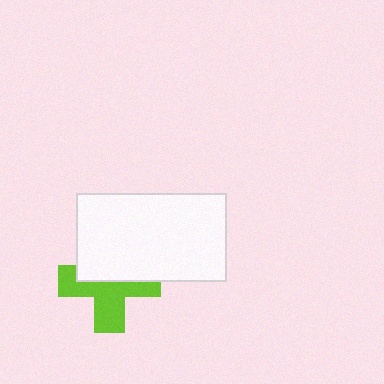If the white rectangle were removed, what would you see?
You would see the complete lime cross.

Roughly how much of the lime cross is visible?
About half of it is visible (roughly 55%).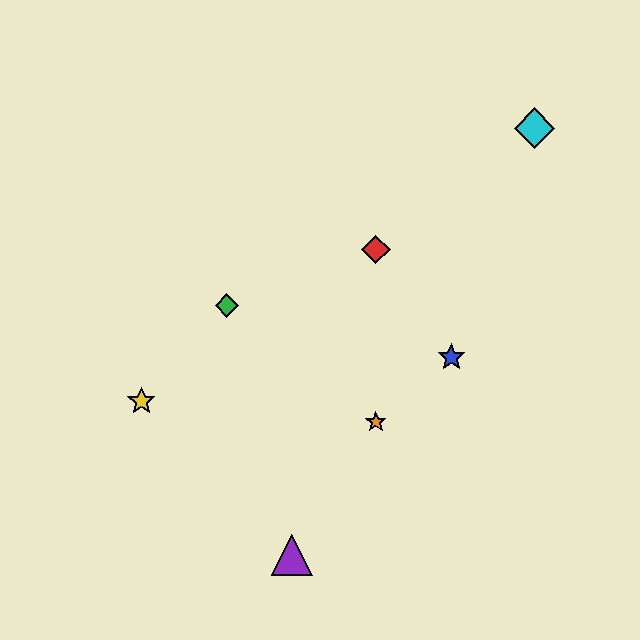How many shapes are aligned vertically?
2 shapes (the red diamond, the orange star) are aligned vertically.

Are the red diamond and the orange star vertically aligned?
Yes, both are at x≈376.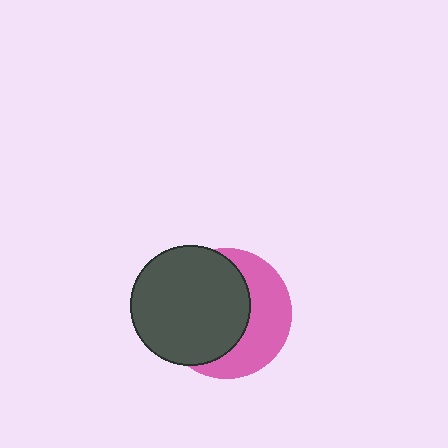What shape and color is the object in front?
The object in front is a dark gray circle.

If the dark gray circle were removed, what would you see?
You would see the complete pink circle.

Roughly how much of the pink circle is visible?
A small part of it is visible (roughly 42%).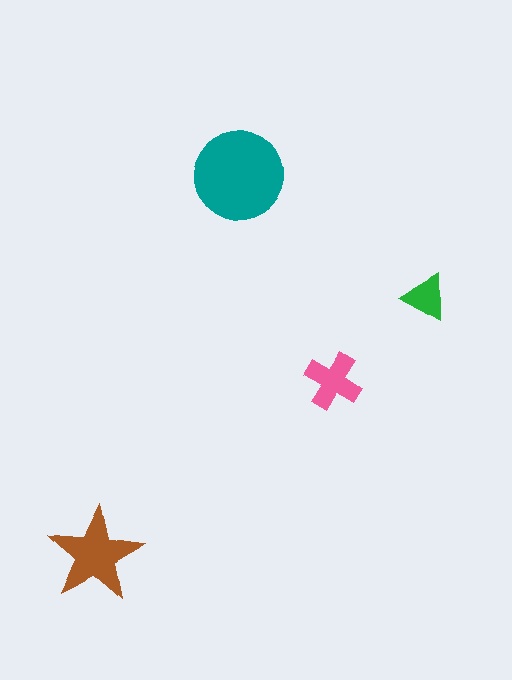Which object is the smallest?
The green triangle.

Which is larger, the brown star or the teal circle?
The teal circle.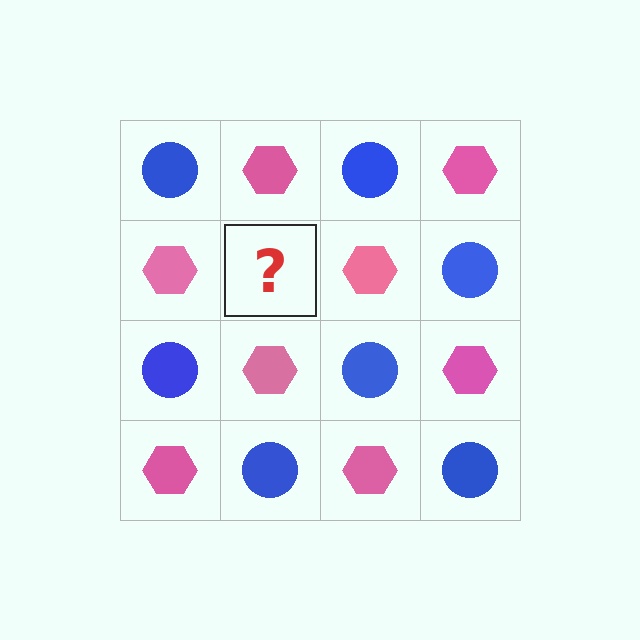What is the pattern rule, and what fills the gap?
The rule is that it alternates blue circle and pink hexagon in a checkerboard pattern. The gap should be filled with a blue circle.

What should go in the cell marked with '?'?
The missing cell should contain a blue circle.